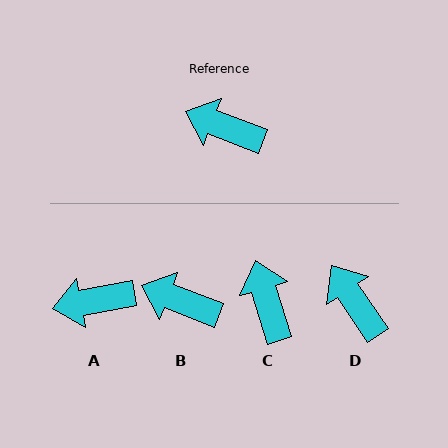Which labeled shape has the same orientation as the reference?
B.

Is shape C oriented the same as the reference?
No, it is off by about 52 degrees.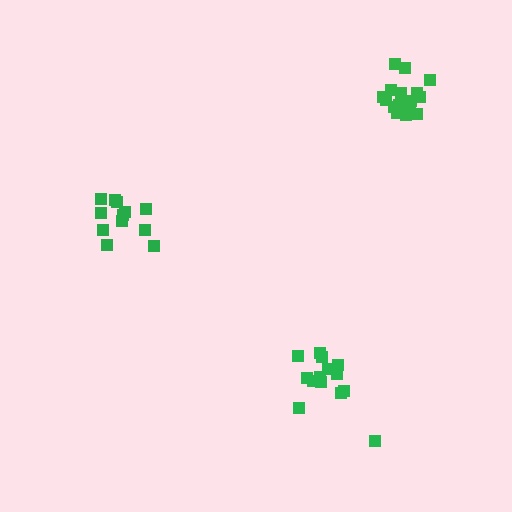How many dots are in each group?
Group 1: 14 dots, Group 2: 12 dots, Group 3: 17 dots (43 total).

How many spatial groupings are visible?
There are 3 spatial groupings.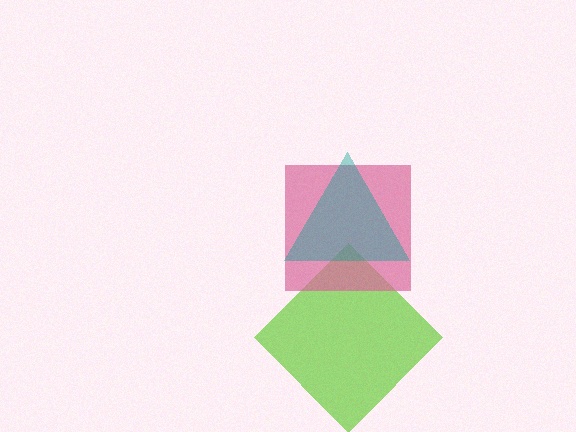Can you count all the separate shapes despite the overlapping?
Yes, there are 3 separate shapes.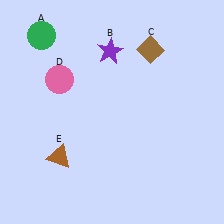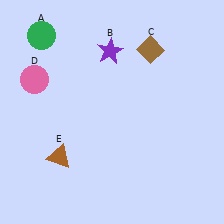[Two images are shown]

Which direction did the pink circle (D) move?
The pink circle (D) moved left.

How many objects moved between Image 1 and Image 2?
1 object moved between the two images.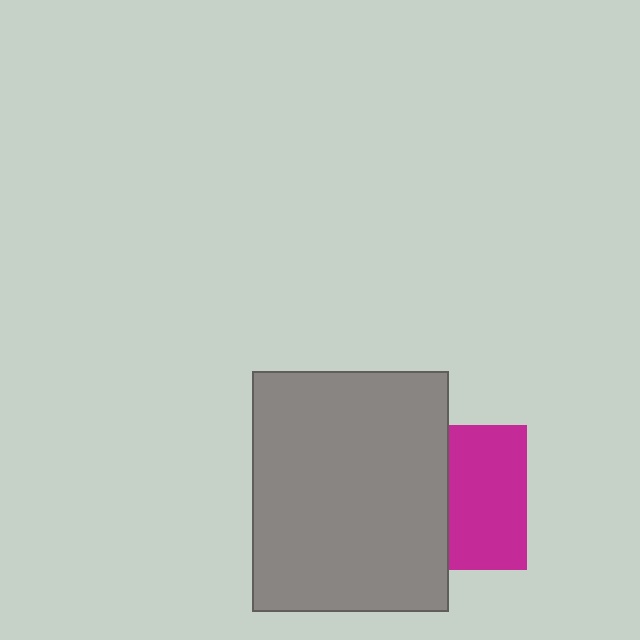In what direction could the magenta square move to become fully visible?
The magenta square could move right. That would shift it out from behind the gray rectangle entirely.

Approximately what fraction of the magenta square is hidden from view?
Roughly 46% of the magenta square is hidden behind the gray rectangle.